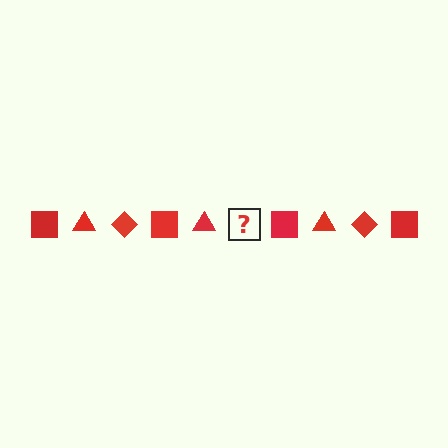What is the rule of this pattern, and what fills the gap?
The rule is that the pattern cycles through square, triangle, diamond shapes in red. The gap should be filled with a red diamond.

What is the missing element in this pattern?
The missing element is a red diamond.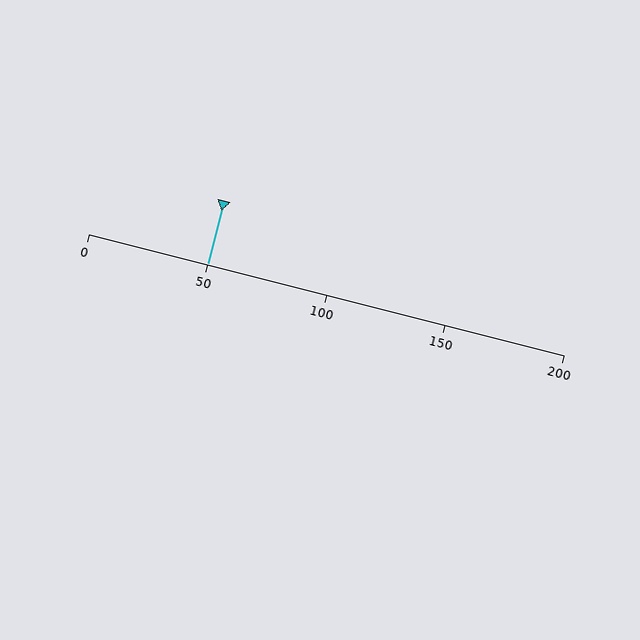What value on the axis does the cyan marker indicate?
The marker indicates approximately 50.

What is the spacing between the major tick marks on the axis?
The major ticks are spaced 50 apart.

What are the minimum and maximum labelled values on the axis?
The axis runs from 0 to 200.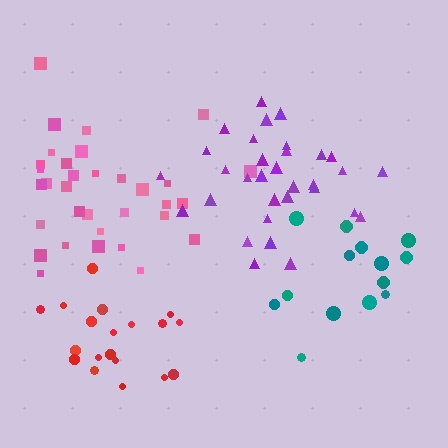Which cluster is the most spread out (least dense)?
Teal.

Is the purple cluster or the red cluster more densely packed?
Red.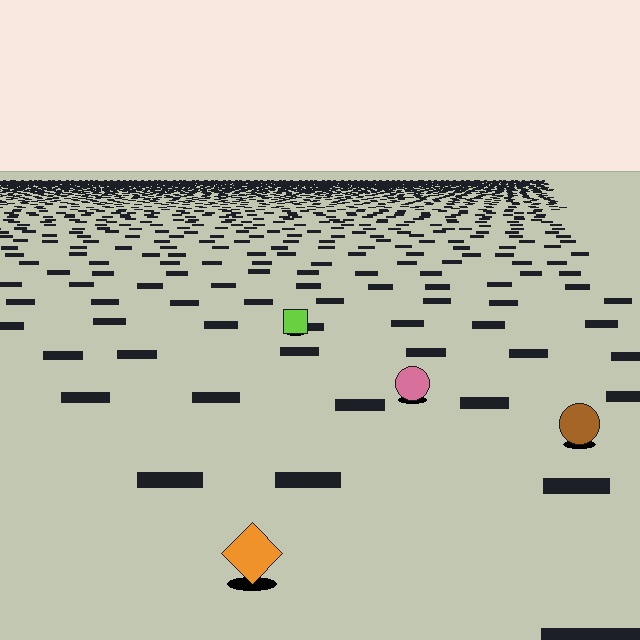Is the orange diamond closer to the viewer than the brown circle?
Yes. The orange diamond is closer — you can tell from the texture gradient: the ground texture is coarser near it.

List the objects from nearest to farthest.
From nearest to farthest: the orange diamond, the brown circle, the pink circle, the lime square.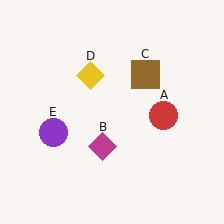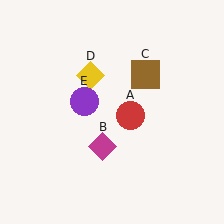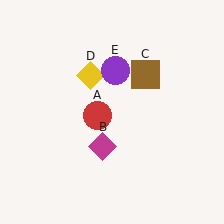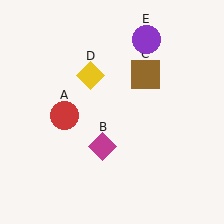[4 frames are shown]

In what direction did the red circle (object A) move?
The red circle (object A) moved left.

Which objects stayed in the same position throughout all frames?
Magenta diamond (object B) and brown square (object C) and yellow diamond (object D) remained stationary.